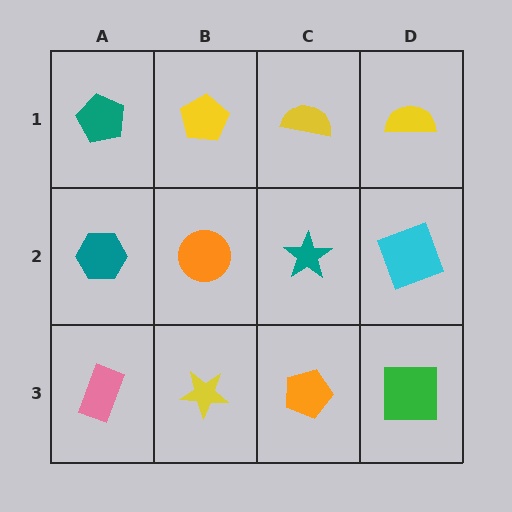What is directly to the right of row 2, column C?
A cyan square.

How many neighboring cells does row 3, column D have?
2.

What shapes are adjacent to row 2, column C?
A yellow semicircle (row 1, column C), an orange pentagon (row 3, column C), an orange circle (row 2, column B), a cyan square (row 2, column D).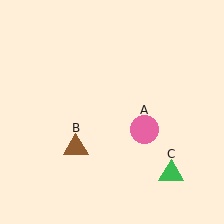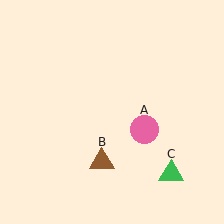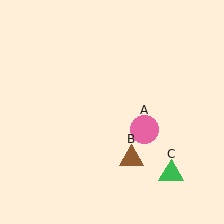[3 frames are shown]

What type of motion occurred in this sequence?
The brown triangle (object B) rotated counterclockwise around the center of the scene.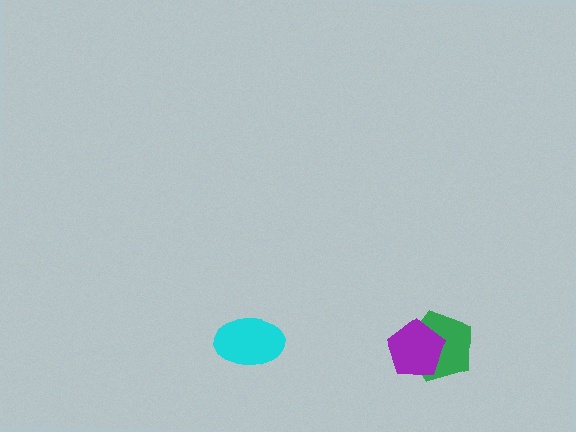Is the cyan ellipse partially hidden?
No, no other shape covers it.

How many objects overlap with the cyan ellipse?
0 objects overlap with the cyan ellipse.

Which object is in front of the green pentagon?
The purple pentagon is in front of the green pentagon.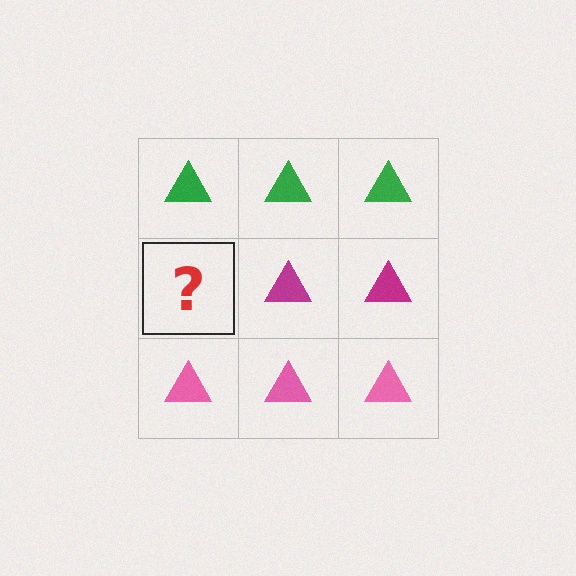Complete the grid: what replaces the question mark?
The question mark should be replaced with a magenta triangle.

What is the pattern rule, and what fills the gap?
The rule is that each row has a consistent color. The gap should be filled with a magenta triangle.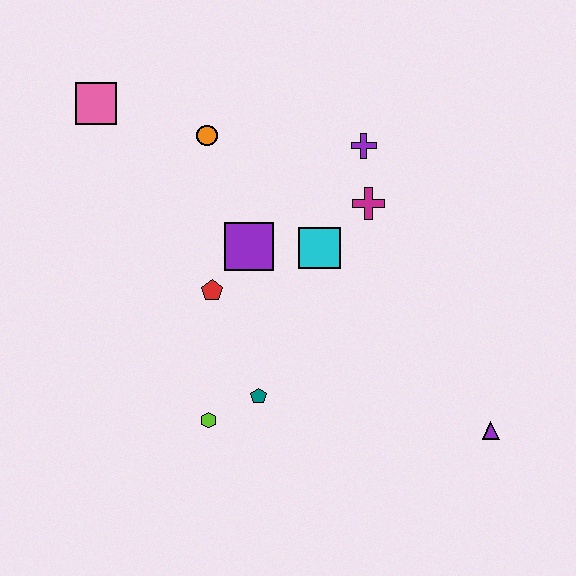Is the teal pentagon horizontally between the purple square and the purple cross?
Yes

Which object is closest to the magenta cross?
The purple cross is closest to the magenta cross.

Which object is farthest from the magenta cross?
The pink square is farthest from the magenta cross.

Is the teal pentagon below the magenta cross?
Yes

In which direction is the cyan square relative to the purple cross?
The cyan square is below the purple cross.